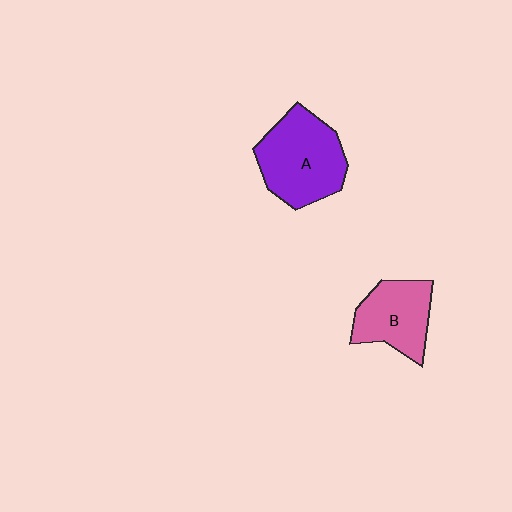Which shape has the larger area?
Shape A (purple).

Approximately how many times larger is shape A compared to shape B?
Approximately 1.4 times.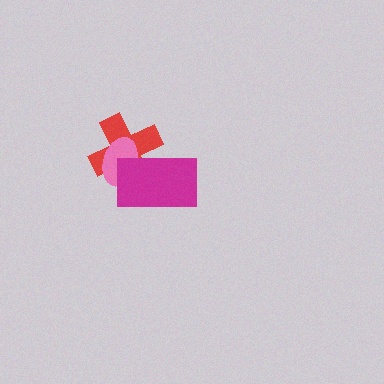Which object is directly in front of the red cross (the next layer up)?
The pink ellipse is directly in front of the red cross.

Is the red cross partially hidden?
Yes, it is partially covered by another shape.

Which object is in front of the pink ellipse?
The magenta rectangle is in front of the pink ellipse.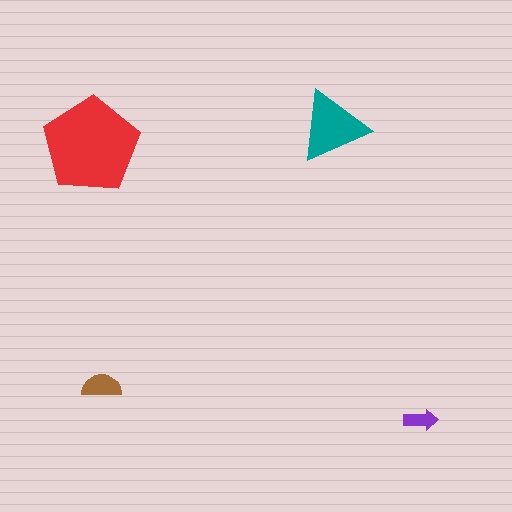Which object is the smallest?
The purple arrow.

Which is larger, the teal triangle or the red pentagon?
The red pentagon.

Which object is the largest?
The red pentagon.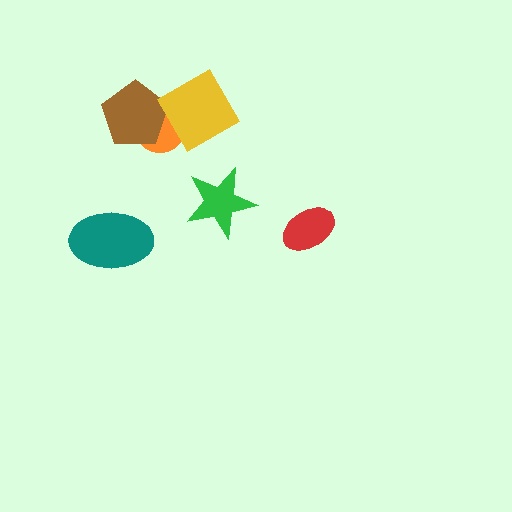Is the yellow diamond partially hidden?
No, no other shape covers it.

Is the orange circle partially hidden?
Yes, it is partially covered by another shape.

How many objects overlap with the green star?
0 objects overlap with the green star.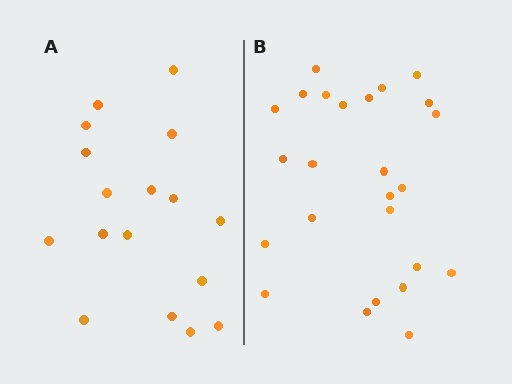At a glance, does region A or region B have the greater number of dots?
Region B (the right region) has more dots.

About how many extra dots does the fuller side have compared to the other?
Region B has roughly 8 or so more dots than region A.